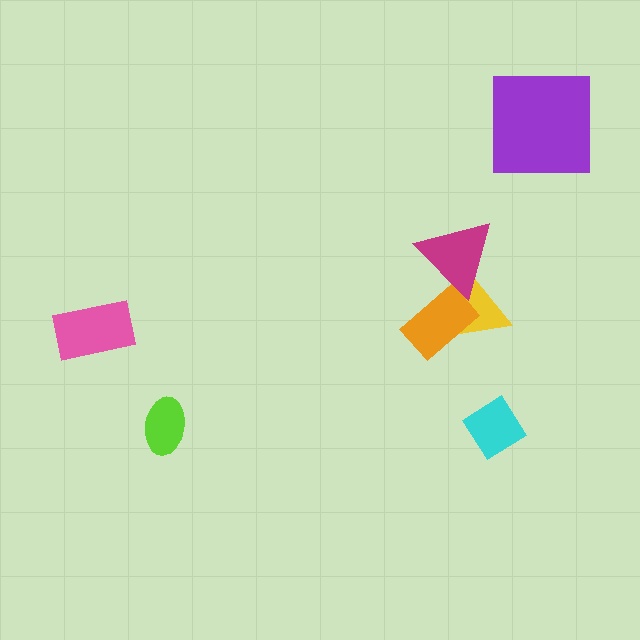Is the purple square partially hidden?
No, no other shape covers it.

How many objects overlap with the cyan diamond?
0 objects overlap with the cyan diamond.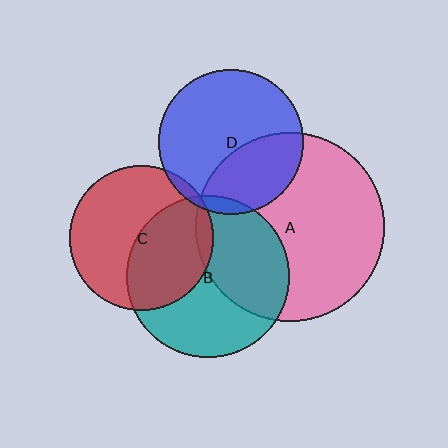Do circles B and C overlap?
Yes.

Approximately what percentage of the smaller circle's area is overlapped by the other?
Approximately 45%.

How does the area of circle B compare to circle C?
Approximately 1.3 times.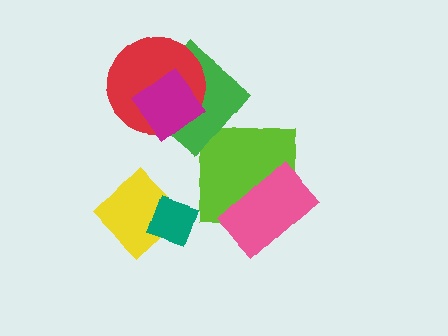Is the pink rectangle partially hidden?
No, no other shape covers it.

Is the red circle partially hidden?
Yes, it is partially covered by another shape.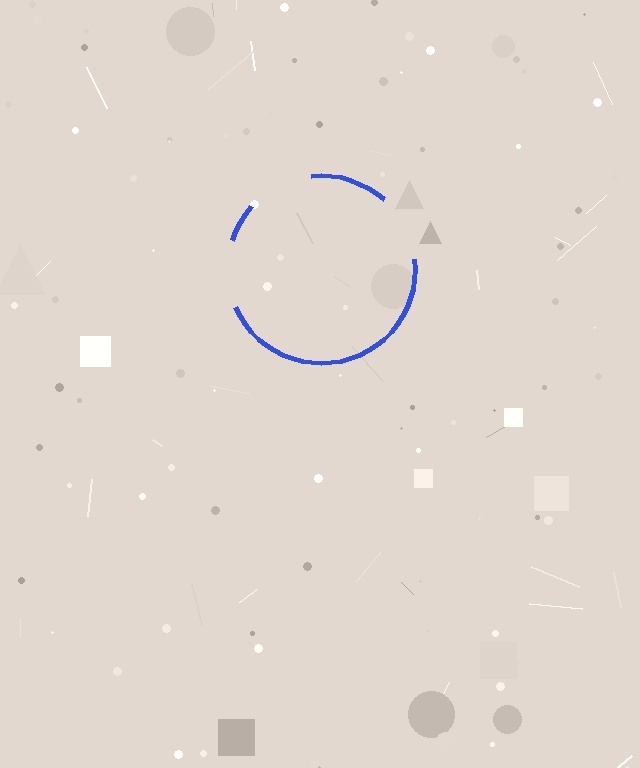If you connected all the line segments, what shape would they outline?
They would outline a circle.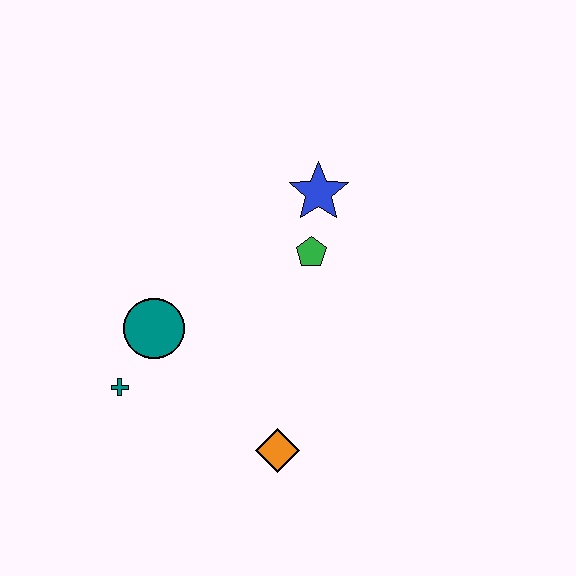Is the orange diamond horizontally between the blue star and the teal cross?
Yes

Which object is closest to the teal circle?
The teal cross is closest to the teal circle.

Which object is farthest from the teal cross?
The blue star is farthest from the teal cross.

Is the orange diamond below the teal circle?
Yes